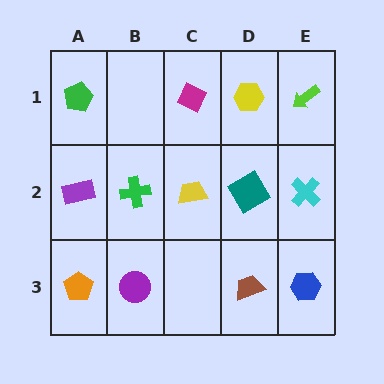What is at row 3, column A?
An orange pentagon.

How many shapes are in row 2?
5 shapes.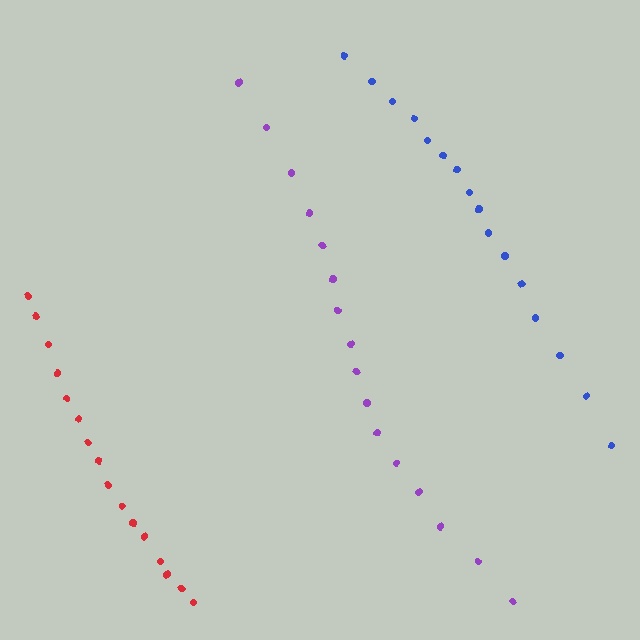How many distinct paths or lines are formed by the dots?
There are 3 distinct paths.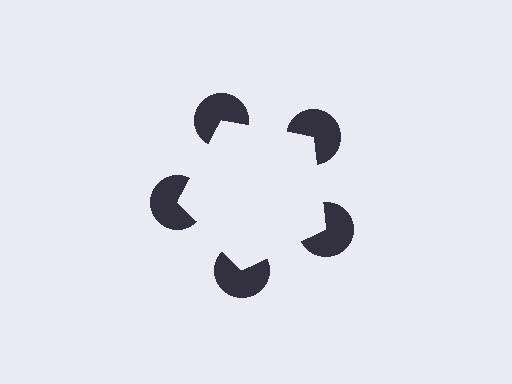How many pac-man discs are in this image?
There are 5 — one at each vertex of the illusory pentagon.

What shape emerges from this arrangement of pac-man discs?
An illusory pentagon — its edges are inferred from the aligned wedge cuts in the pac-man discs, not physically drawn.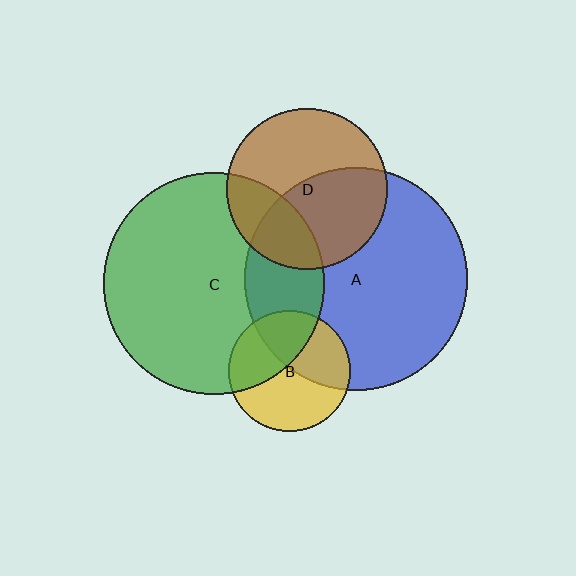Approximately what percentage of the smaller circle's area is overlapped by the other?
Approximately 25%.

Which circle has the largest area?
Circle A (blue).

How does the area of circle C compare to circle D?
Approximately 1.9 times.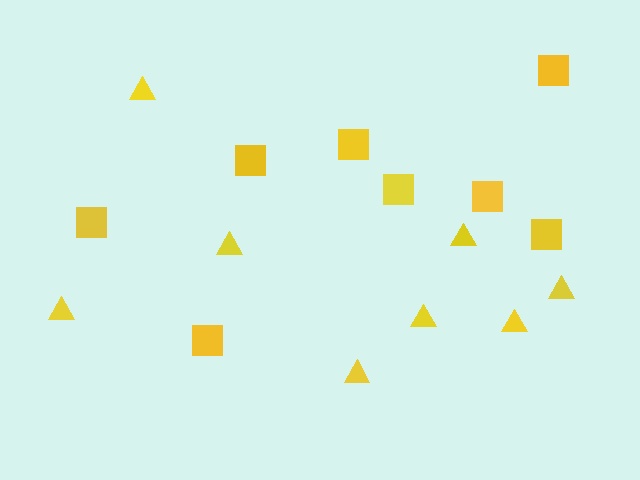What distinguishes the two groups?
There are 2 groups: one group of triangles (8) and one group of squares (8).